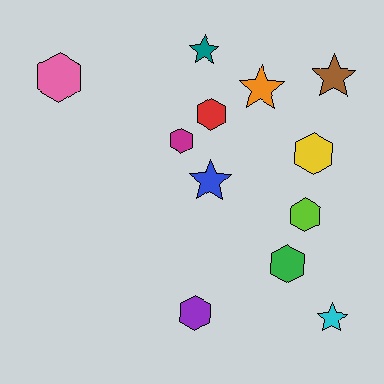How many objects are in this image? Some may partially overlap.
There are 12 objects.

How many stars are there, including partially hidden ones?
There are 5 stars.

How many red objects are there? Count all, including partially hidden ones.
There is 1 red object.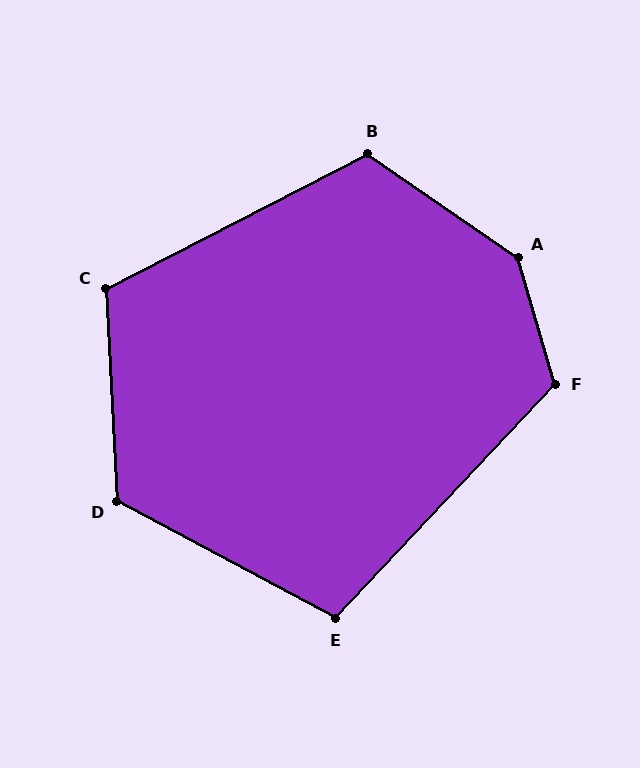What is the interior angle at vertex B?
Approximately 118 degrees (obtuse).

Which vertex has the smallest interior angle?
E, at approximately 105 degrees.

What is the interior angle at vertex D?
Approximately 121 degrees (obtuse).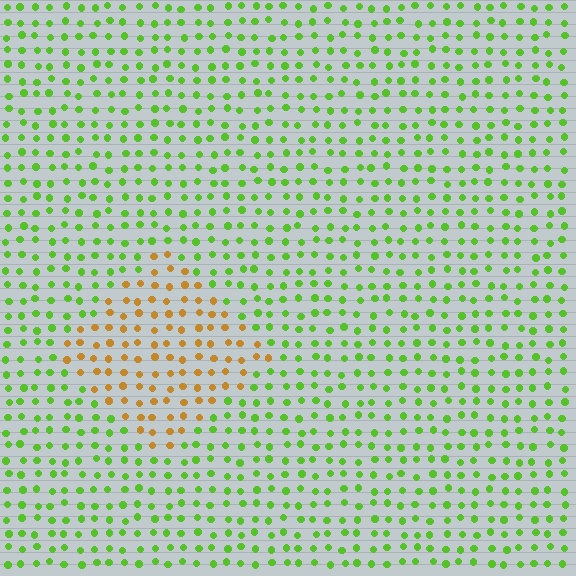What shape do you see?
I see a diamond.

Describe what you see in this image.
The image is filled with small lime elements in a uniform arrangement. A diamond-shaped region is visible where the elements are tinted to a slightly different hue, forming a subtle color boundary.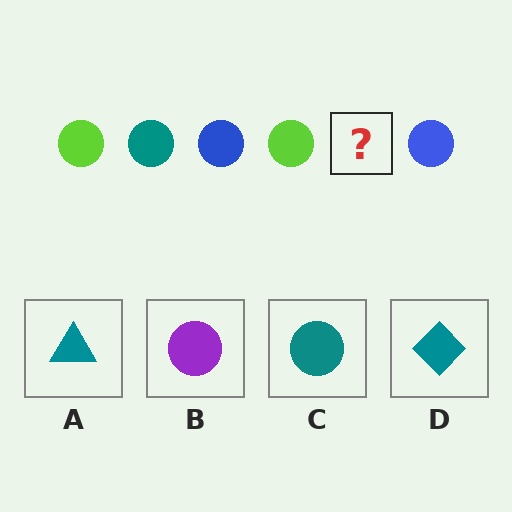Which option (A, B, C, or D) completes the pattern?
C.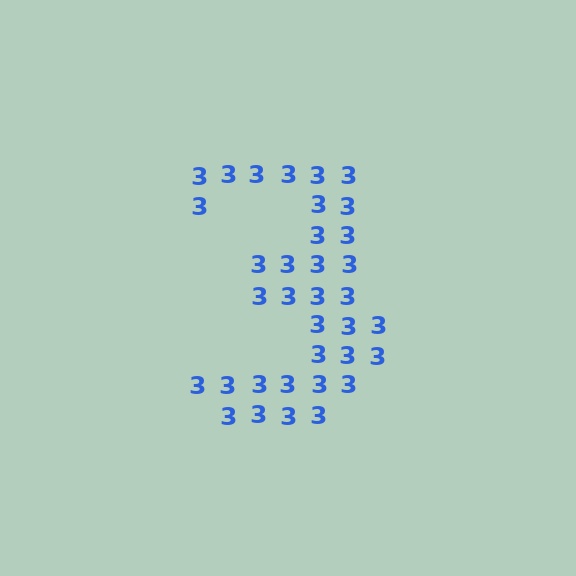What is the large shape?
The large shape is the digit 3.